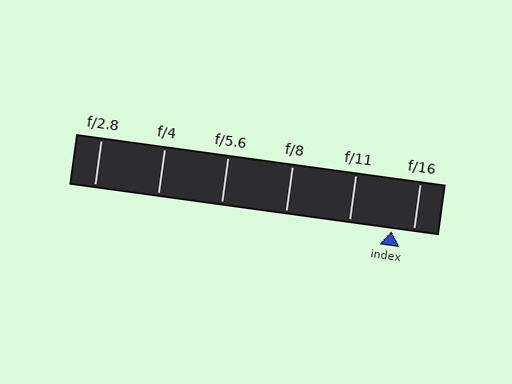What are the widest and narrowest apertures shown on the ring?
The widest aperture shown is f/2.8 and the narrowest is f/16.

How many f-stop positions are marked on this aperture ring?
There are 6 f-stop positions marked.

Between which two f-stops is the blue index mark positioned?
The index mark is between f/11 and f/16.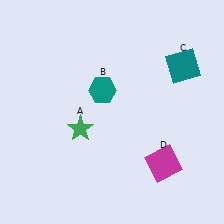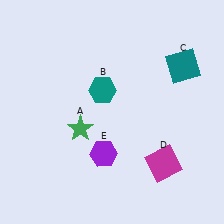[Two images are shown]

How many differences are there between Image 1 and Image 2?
There is 1 difference between the two images.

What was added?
A purple hexagon (E) was added in Image 2.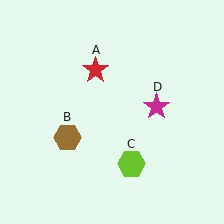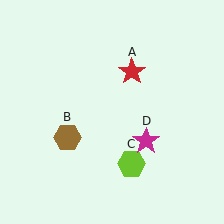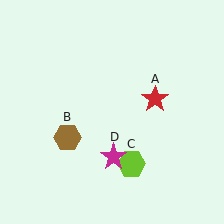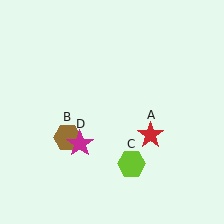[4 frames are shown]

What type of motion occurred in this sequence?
The red star (object A), magenta star (object D) rotated clockwise around the center of the scene.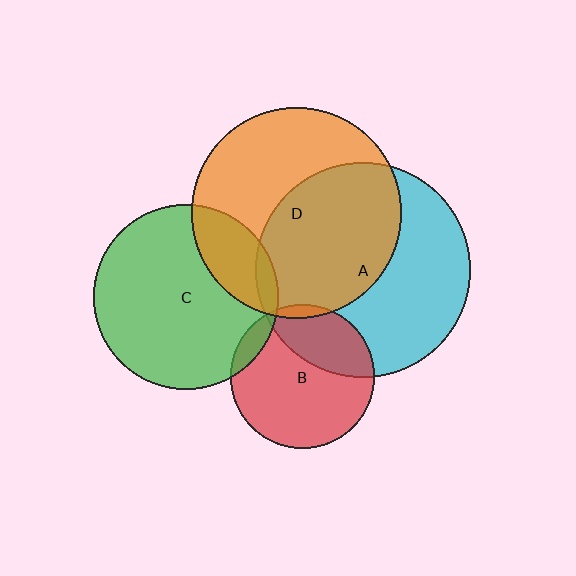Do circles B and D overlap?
Yes.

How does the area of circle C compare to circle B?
Approximately 1.7 times.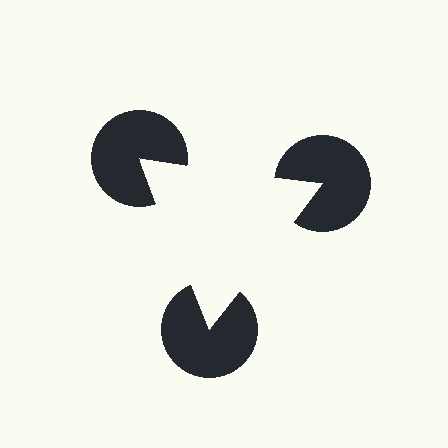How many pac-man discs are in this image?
There are 3 — one at each vertex of the illusory triangle.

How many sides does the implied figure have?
3 sides.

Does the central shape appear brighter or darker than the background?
It typically appears slightly brighter than the background, even though no actual brightness change is drawn.